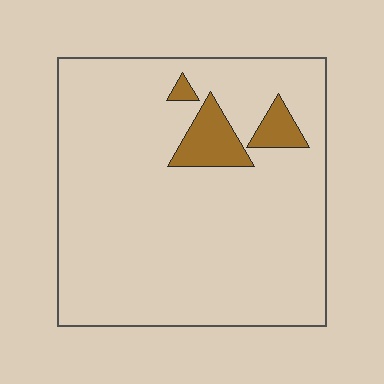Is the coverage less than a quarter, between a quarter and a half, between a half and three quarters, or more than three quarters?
Less than a quarter.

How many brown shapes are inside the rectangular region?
3.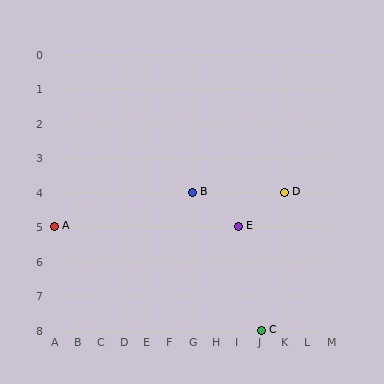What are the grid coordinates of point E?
Point E is at grid coordinates (I, 5).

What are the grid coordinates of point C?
Point C is at grid coordinates (J, 8).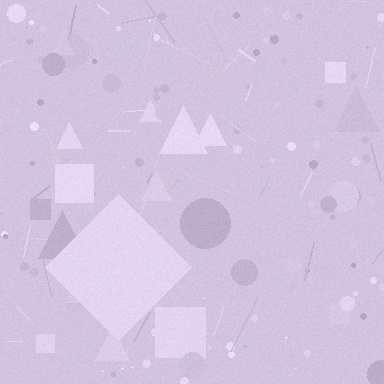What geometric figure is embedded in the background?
A diamond is embedded in the background.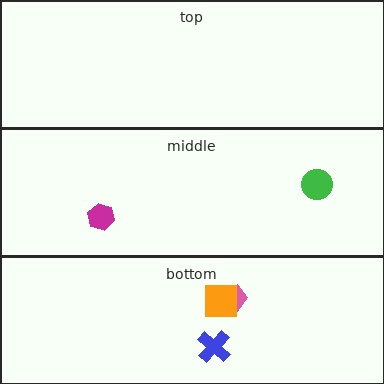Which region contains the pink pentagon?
The bottom region.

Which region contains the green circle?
The middle region.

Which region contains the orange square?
The bottom region.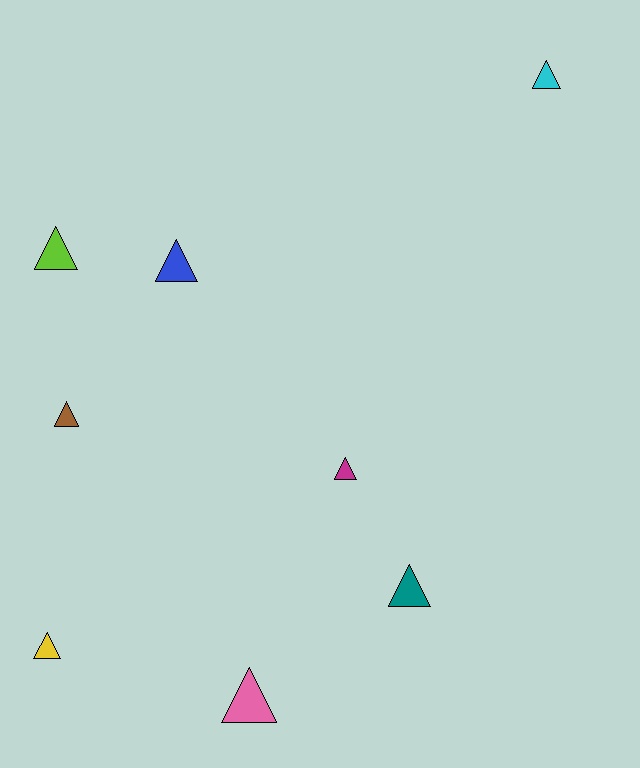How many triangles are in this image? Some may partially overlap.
There are 8 triangles.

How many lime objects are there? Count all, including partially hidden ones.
There is 1 lime object.